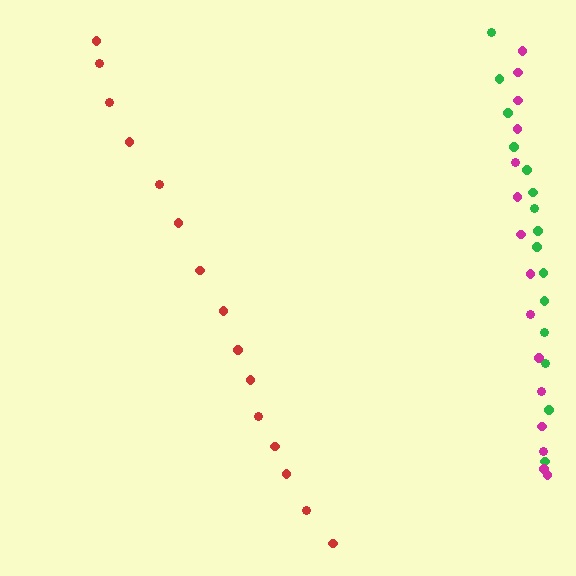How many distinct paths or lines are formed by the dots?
There are 3 distinct paths.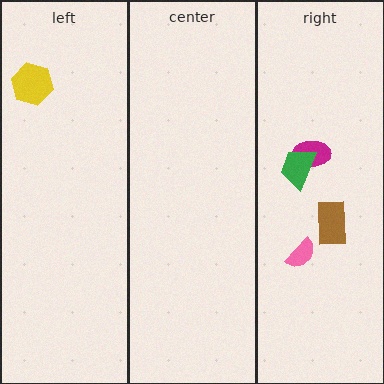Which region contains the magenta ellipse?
The right region.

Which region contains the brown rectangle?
The right region.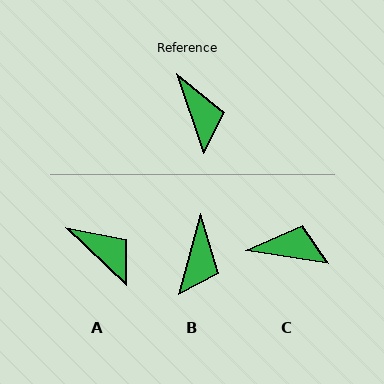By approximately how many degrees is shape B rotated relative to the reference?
Approximately 35 degrees clockwise.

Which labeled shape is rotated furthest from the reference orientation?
C, about 62 degrees away.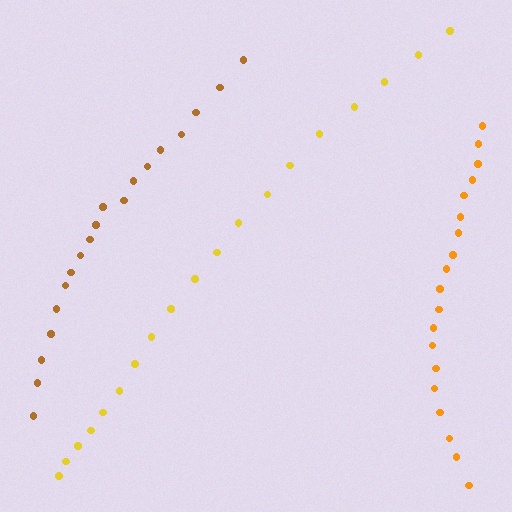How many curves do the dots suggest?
There are 3 distinct paths.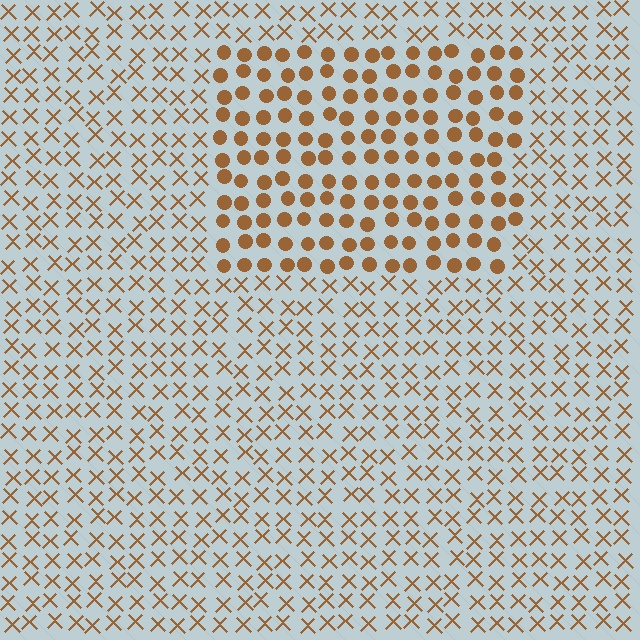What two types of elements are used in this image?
The image uses circles inside the rectangle region and X marks outside it.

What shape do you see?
I see a rectangle.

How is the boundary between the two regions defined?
The boundary is defined by a change in element shape: circles inside vs. X marks outside. All elements share the same color and spacing.